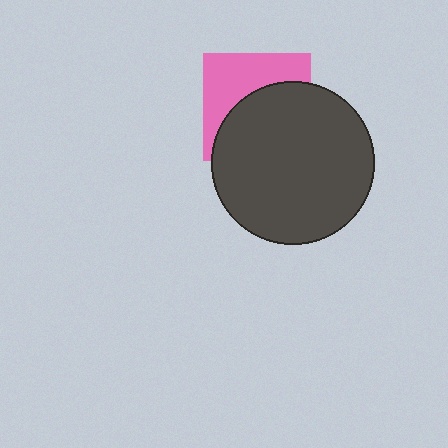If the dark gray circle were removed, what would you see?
You would see the complete pink square.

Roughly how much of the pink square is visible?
A small part of it is visible (roughly 43%).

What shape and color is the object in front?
The object in front is a dark gray circle.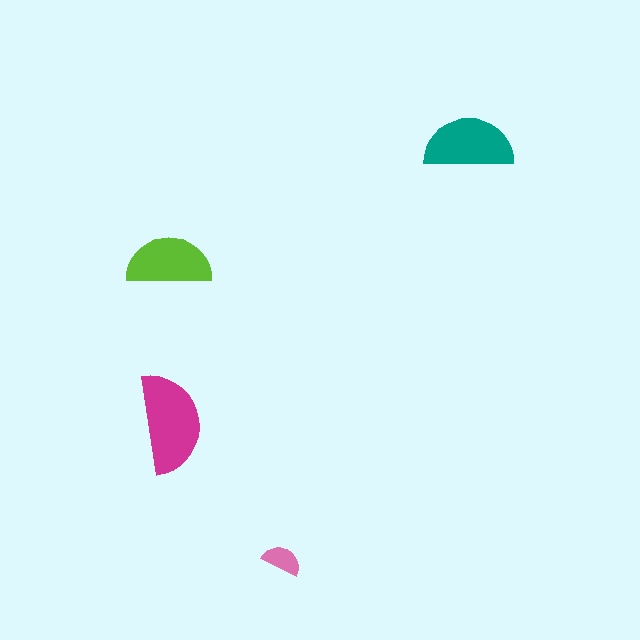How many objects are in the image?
There are 4 objects in the image.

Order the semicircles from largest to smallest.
the magenta one, the teal one, the lime one, the pink one.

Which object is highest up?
The teal semicircle is topmost.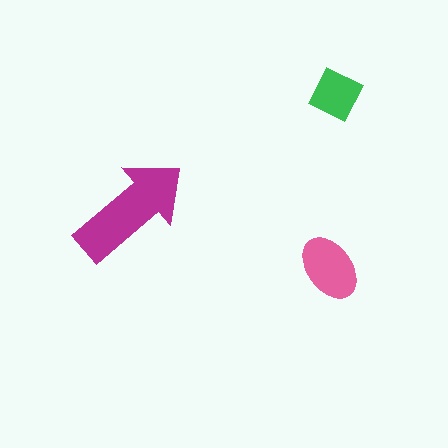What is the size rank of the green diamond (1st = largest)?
3rd.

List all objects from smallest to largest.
The green diamond, the pink ellipse, the magenta arrow.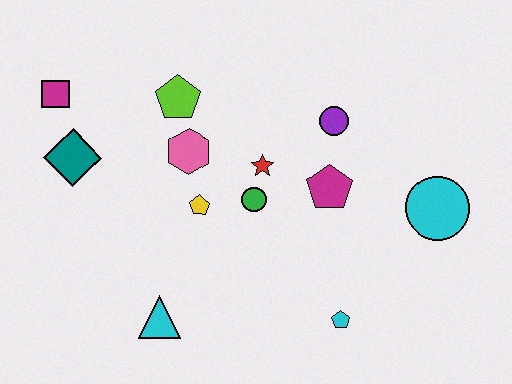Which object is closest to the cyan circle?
The magenta pentagon is closest to the cyan circle.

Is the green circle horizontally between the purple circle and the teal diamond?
Yes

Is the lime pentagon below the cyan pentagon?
No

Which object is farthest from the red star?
The magenta square is farthest from the red star.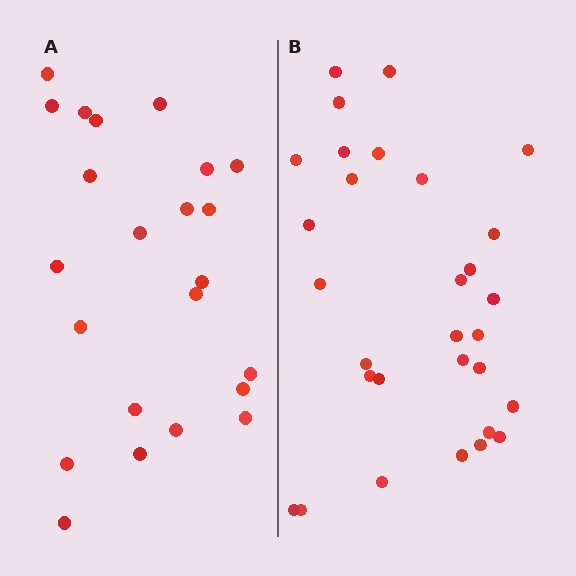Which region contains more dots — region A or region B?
Region B (the right region) has more dots.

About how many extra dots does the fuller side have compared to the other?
Region B has roughly 8 or so more dots than region A.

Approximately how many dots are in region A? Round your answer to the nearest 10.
About 20 dots. (The exact count is 23, which rounds to 20.)